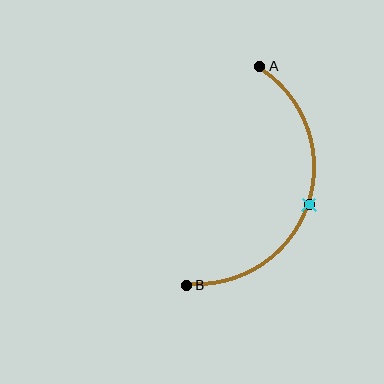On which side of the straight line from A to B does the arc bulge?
The arc bulges to the right of the straight line connecting A and B.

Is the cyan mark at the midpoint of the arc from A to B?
Yes. The cyan mark lies on the arc at equal arc-length from both A and B — it is the arc midpoint.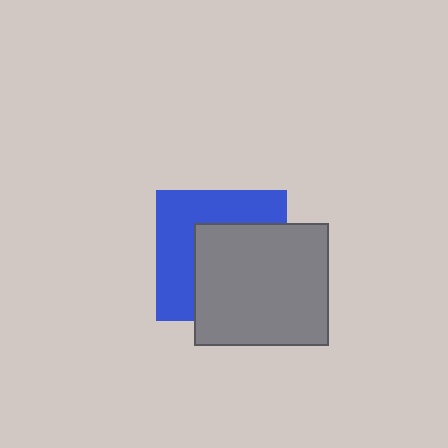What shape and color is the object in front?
The object in front is a gray rectangle.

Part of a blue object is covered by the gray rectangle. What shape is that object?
It is a square.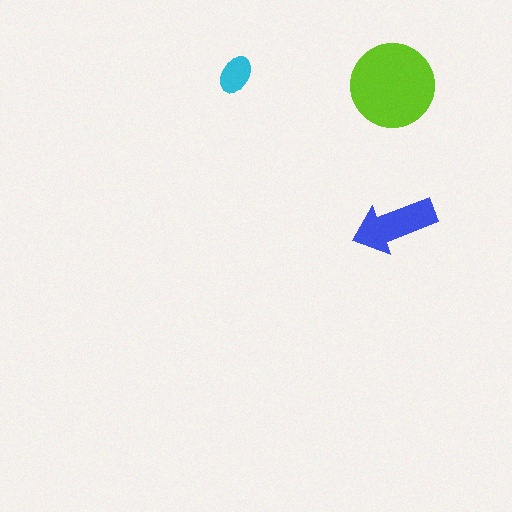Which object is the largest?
The lime circle.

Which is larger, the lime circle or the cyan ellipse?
The lime circle.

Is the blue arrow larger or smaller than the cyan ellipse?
Larger.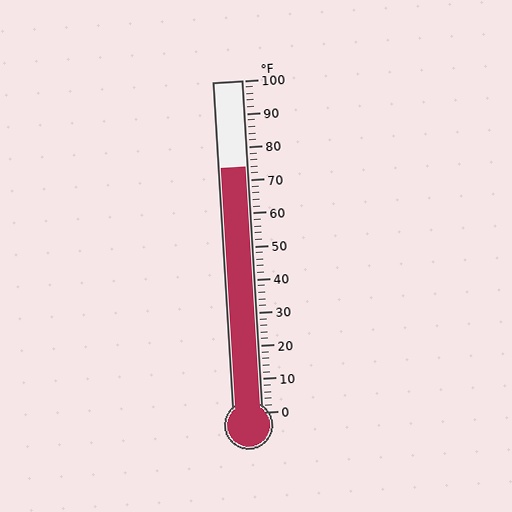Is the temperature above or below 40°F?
The temperature is above 40°F.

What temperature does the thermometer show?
The thermometer shows approximately 74°F.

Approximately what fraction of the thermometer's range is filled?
The thermometer is filled to approximately 75% of its range.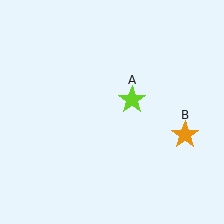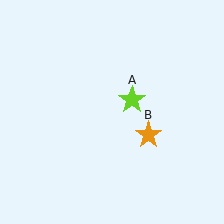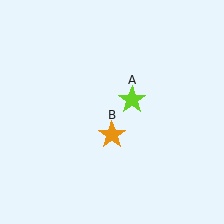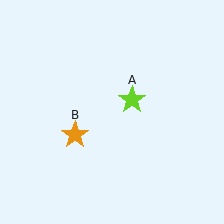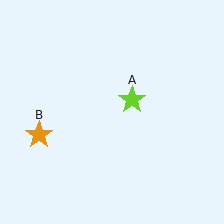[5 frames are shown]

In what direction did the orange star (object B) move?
The orange star (object B) moved left.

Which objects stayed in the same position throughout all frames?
Lime star (object A) remained stationary.